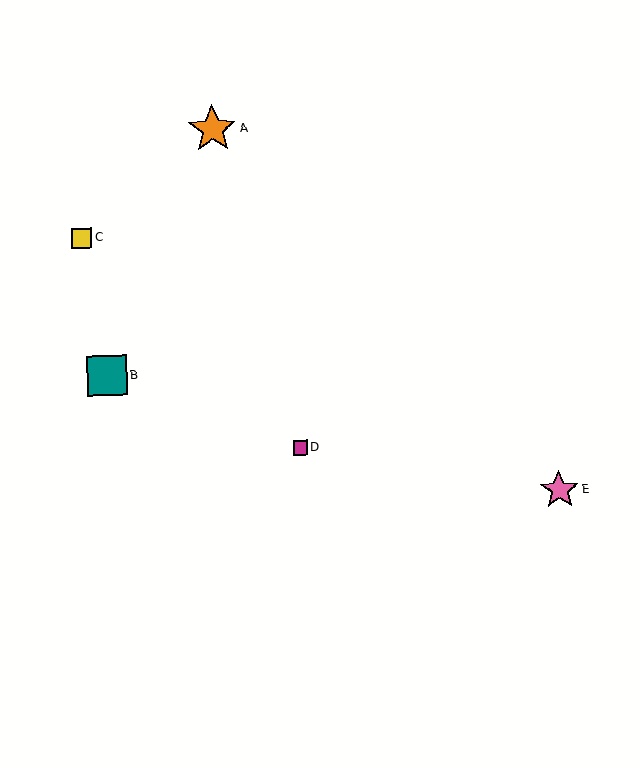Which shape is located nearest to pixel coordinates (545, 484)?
The pink star (labeled E) at (559, 490) is nearest to that location.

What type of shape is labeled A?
Shape A is an orange star.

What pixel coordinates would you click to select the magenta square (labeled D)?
Click at (300, 448) to select the magenta square D.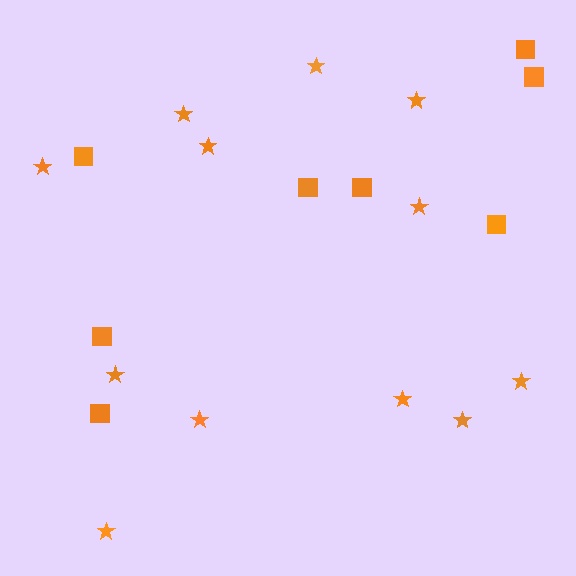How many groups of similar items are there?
There are 2 groups: one group of squares (8) and one group of stars (12).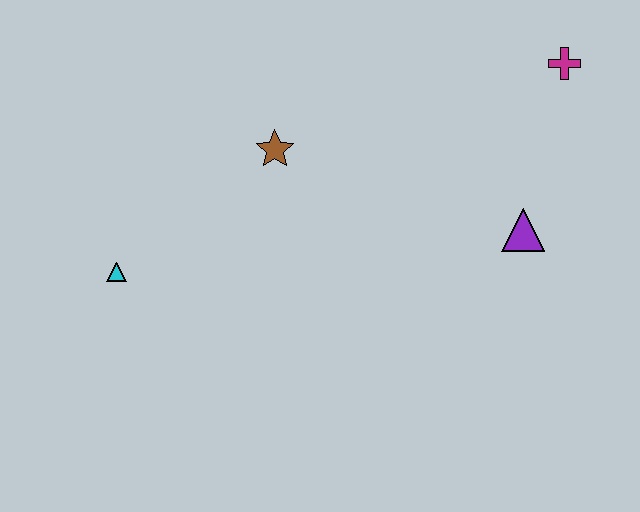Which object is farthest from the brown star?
The magenta cross is farthest from the brown star.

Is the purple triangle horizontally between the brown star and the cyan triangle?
No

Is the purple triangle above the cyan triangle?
Yes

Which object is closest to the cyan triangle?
The brown star is closest to the cyan triangle.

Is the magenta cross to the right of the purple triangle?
Yes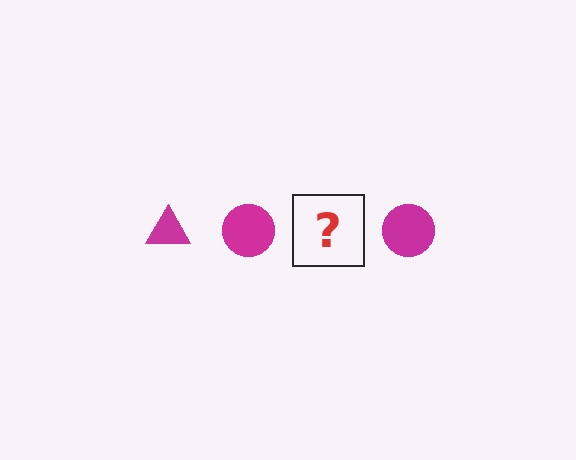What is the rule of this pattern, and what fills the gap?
The rule is that the pattern cycles through triangle, circle shapes in magenta. The gap should be filled with a magenta triangle.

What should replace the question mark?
The question mark should be replaced with a magenta triangle.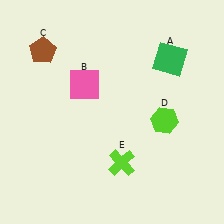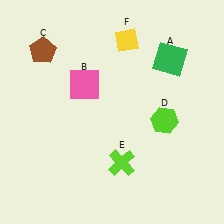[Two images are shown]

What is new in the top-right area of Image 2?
A yellow diamond (F) was added in the top-right area of Image 2.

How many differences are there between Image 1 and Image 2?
There is 1 difference between the two images.